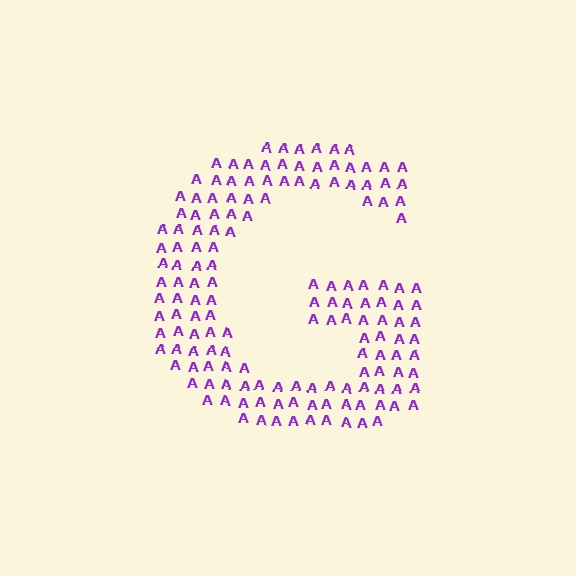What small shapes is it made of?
It is made of small letter A's.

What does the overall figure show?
The overall figure shows the letter G.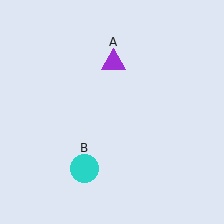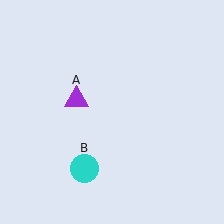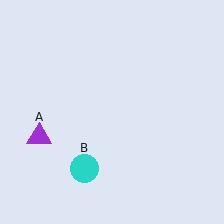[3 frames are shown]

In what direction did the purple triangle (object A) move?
The purple triangle (object A) moved down and to the left.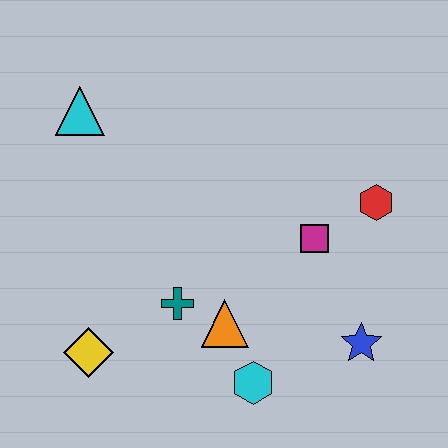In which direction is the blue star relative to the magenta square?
The blue star is below the magenta square.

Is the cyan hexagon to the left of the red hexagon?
Yes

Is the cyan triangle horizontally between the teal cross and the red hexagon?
No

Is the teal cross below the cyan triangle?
Yes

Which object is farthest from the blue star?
The cyan triangle is farthest from the blue star.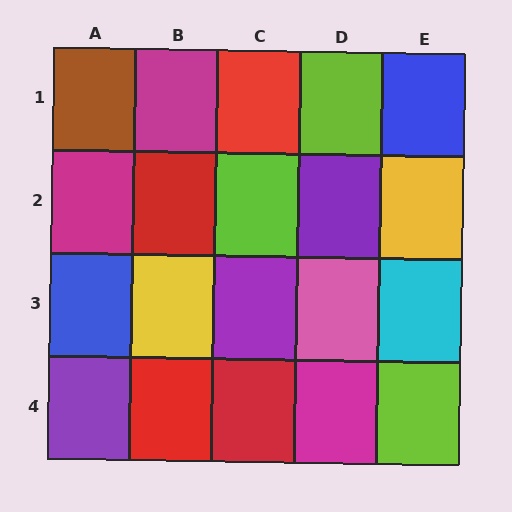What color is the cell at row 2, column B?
Red.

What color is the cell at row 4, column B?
Red.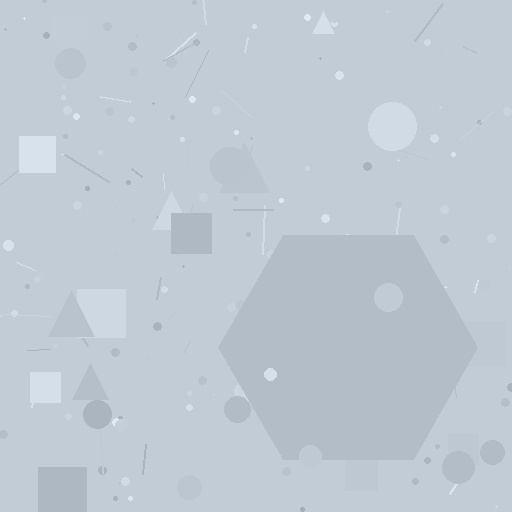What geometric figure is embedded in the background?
A hexagon is embedded in the background.